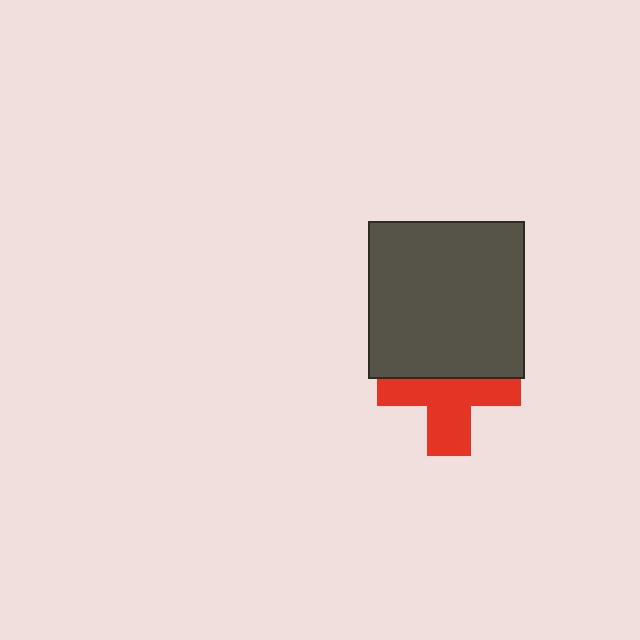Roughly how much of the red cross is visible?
About half of it is visible (roughly 55%).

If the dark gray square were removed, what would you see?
You would see the complete red cross.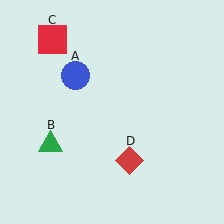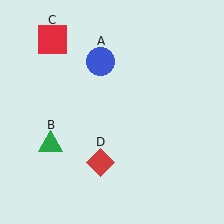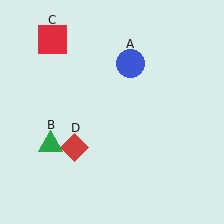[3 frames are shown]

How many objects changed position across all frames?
2 objects changed position: blue circle (object A), red diamond (object D).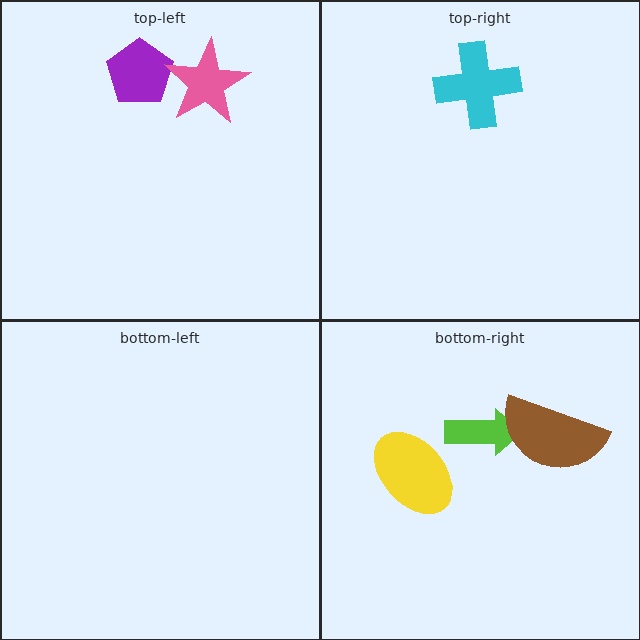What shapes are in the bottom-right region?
The yellow ellipse, the lime arrow, the brown semicircle.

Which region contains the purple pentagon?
The top-left region.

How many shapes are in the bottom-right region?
3.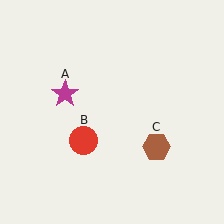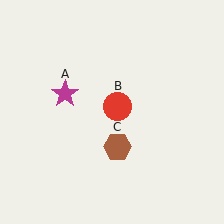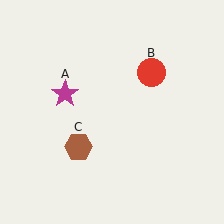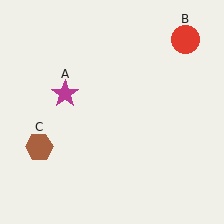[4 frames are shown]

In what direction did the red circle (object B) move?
The red circle (object B) moved up and to the right.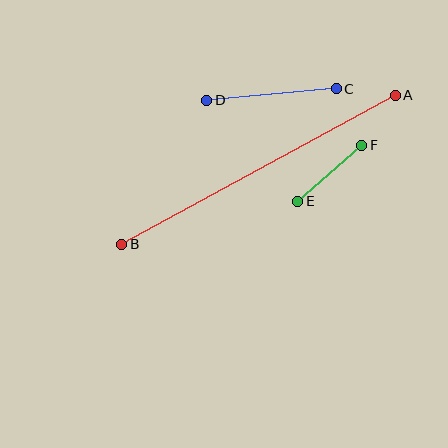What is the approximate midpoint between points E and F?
The midpoint is at approximately (330, 173) pixels.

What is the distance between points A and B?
The distance is approximately 312 pixels.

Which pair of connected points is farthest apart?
Points A and B are farthest apart.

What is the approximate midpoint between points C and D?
The midpoint is at approximately (272, 94) pixels.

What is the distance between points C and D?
The distance is approximately 130 pixels.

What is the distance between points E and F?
The distance is approximately 85 pixels.